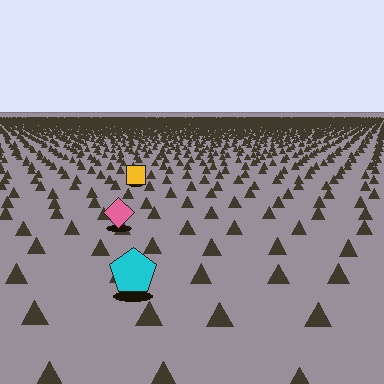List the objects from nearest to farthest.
From nearest to farthest: the cyan pentagon, the pink diamond, the yellow square.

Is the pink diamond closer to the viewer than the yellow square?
Yes. The pink diamond is closer — you can tell from the texture gradient: the ground texture is coarser near it.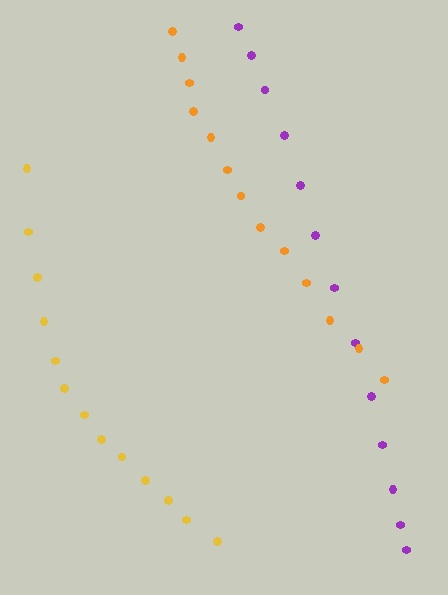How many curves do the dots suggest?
There are 3 distinct paths.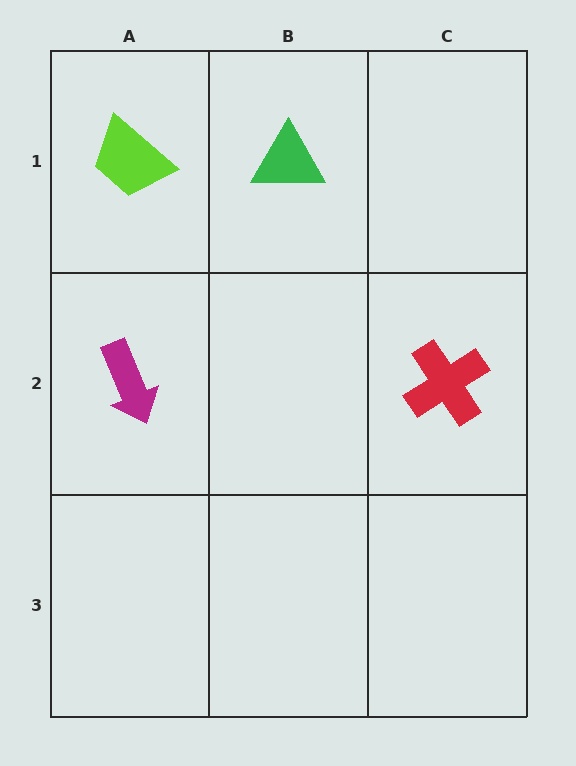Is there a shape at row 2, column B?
No, that cell is empty.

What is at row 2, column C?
A red cross.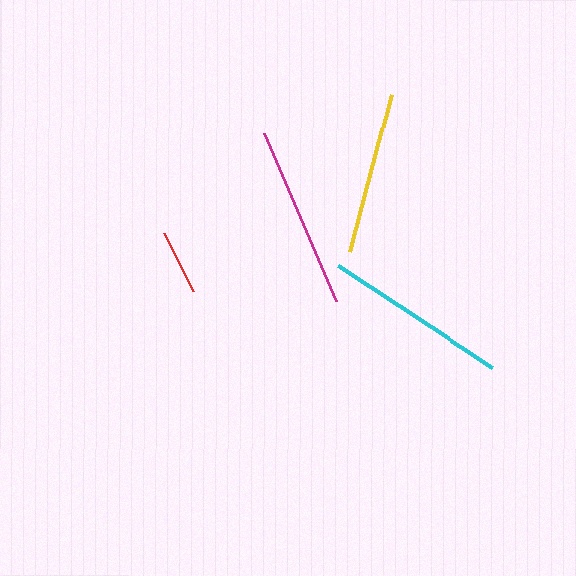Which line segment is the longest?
The cyan line is the longest at approximately 184 pixels.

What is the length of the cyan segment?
The cyan segment is approximately 184 pixels long.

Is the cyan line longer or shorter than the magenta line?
The cyan line is longer than the magenta line.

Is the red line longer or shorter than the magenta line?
The magenta line is longer than the red line.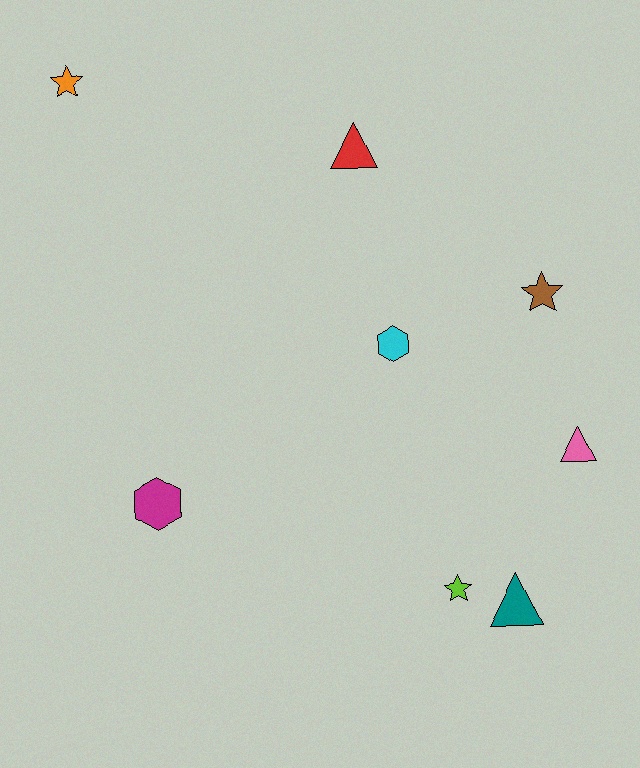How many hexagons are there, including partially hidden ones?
There are 2 hexagons.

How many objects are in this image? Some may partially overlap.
There are 8 objects.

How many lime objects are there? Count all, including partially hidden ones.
There is 1 lime object.